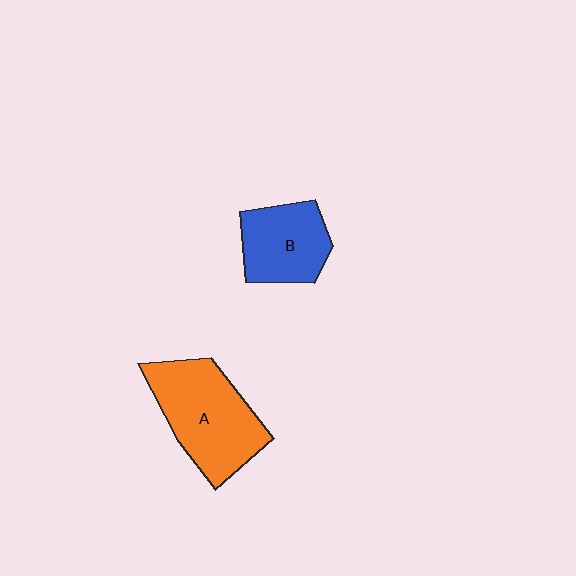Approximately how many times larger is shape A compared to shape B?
Approximately 1.5 times.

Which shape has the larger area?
Shape A (orange).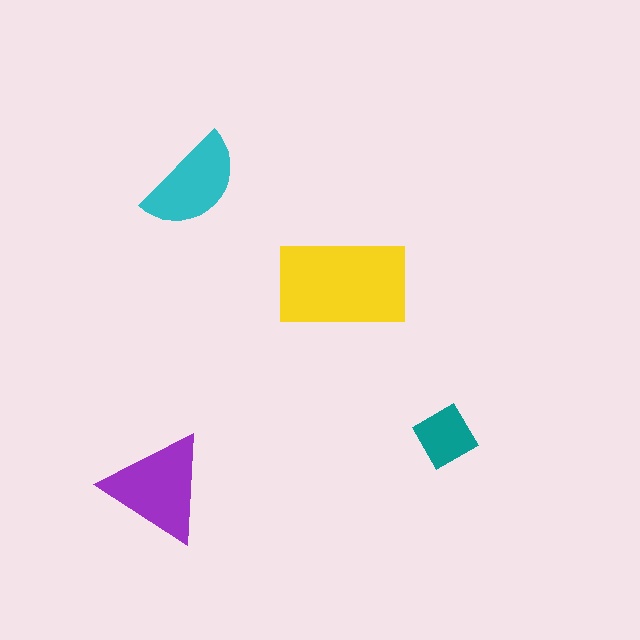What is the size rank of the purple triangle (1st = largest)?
2nd.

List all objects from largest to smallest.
The yellow rectangle, the purple triangle, the cyan semicircle, the teal diamond.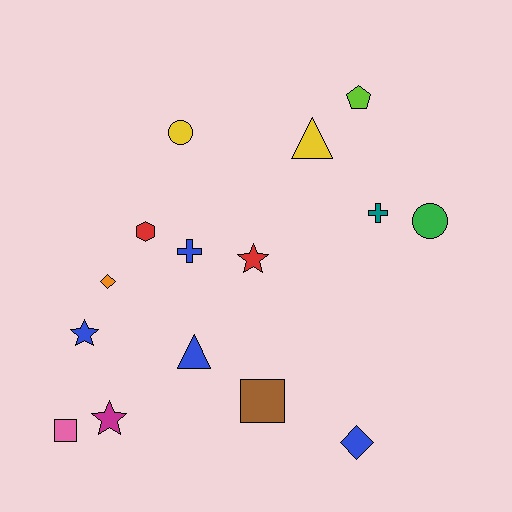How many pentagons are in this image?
There is 1 pentagon.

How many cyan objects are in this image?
There are no cyan objects.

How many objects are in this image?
There are 15 objects.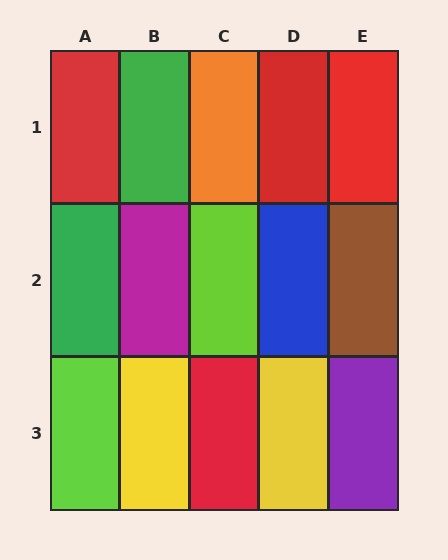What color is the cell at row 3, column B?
Yellow.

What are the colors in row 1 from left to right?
Red, green, orange, red, red.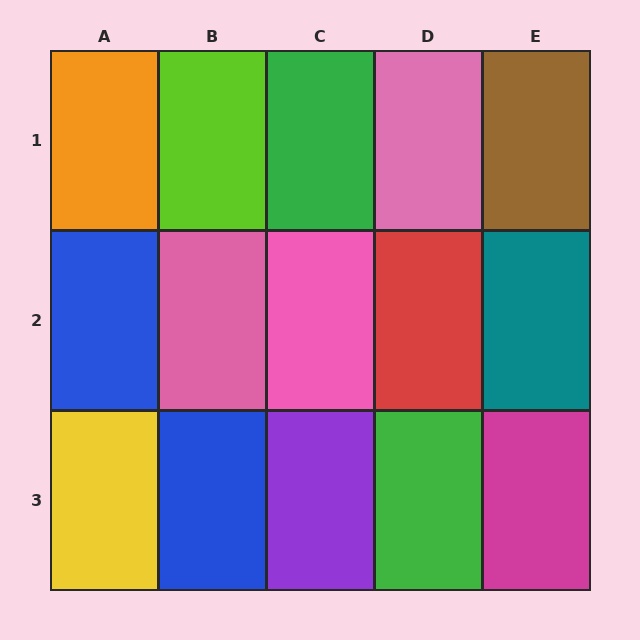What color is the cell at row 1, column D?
Pink.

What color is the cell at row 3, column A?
Yellow.